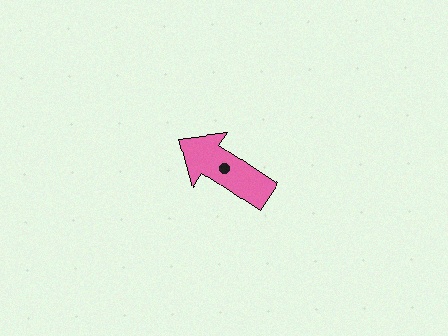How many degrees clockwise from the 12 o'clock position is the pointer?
Approximately 303 degrees.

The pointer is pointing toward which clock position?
Roughly 10 o'clock.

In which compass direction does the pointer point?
Northwest.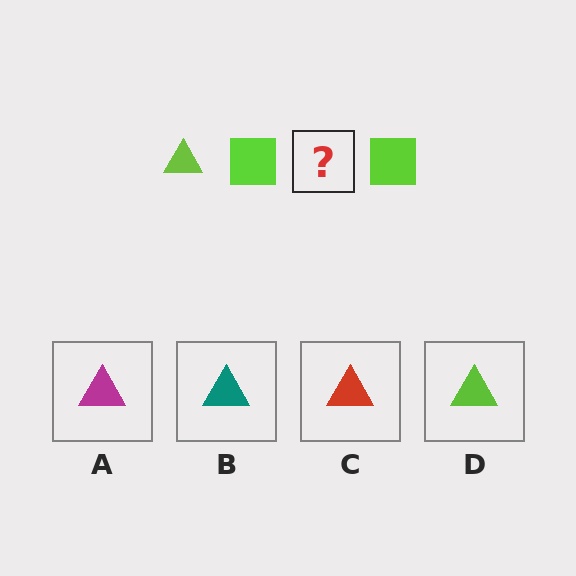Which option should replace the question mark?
Option D.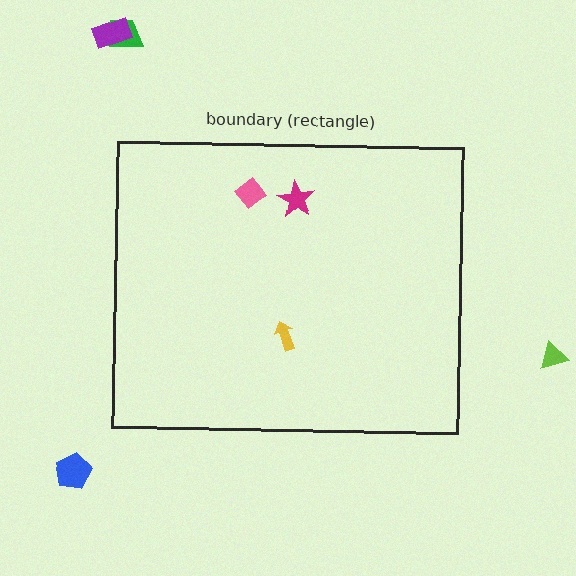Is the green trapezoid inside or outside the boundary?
Outside.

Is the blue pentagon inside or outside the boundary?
Outside.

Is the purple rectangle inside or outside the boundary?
Outside.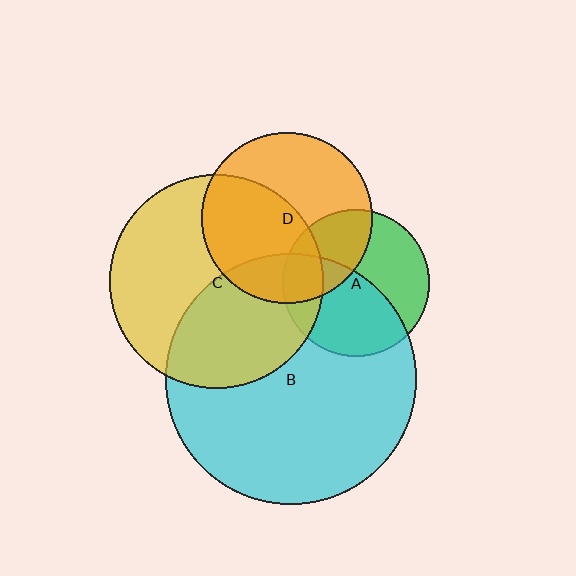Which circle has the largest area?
Circle B (cyan).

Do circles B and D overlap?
Yes.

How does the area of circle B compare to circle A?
Approximately 2.9 times.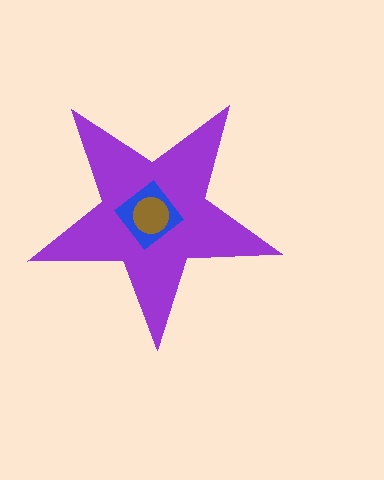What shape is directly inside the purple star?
The blue diamond.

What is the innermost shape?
The brown circle.